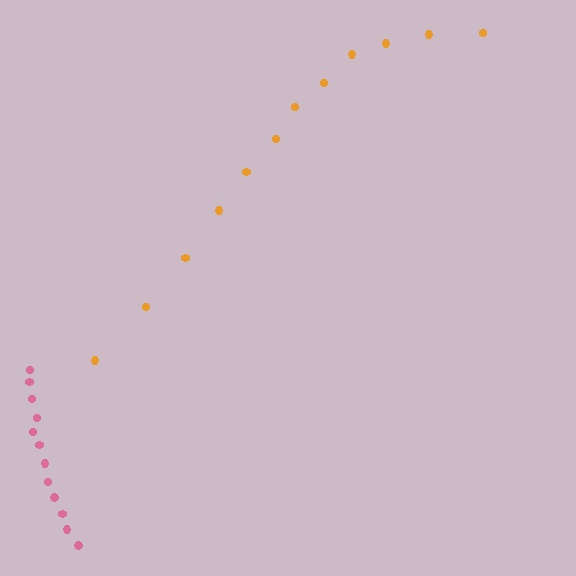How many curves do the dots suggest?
There are 2 distinct paths.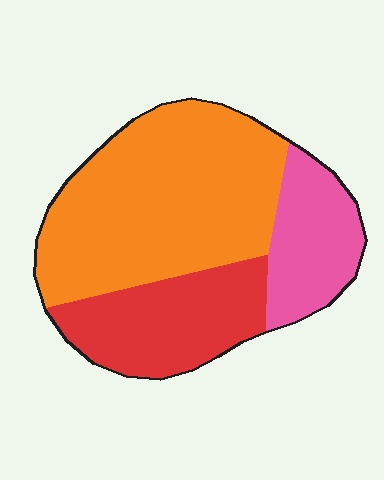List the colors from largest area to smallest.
From largest to smallest: orange, red, pink.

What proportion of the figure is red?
Red takes up between a sixth and a third of the figure.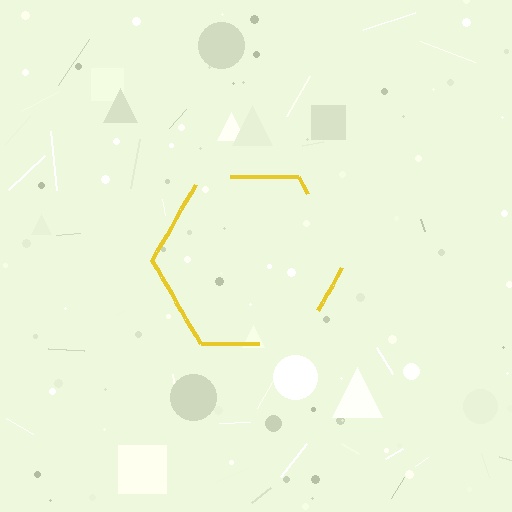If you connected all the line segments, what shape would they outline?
They would outline a hexagon.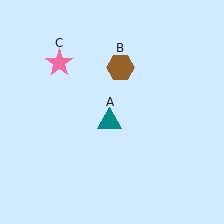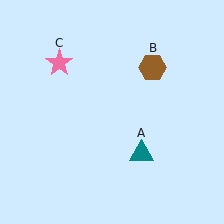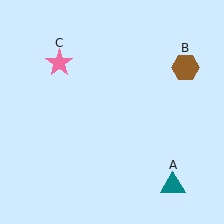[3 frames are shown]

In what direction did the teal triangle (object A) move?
The teal triangle (object A) moved down and to the right.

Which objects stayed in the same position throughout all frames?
Pink star (object C) remained stationary.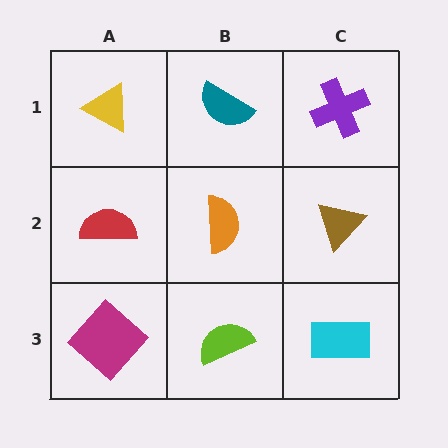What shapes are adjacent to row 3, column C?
A brown triangle (row 2, column C), a lime semicircle (row 3, column B).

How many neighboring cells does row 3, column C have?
2.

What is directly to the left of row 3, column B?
A magenta diamond.